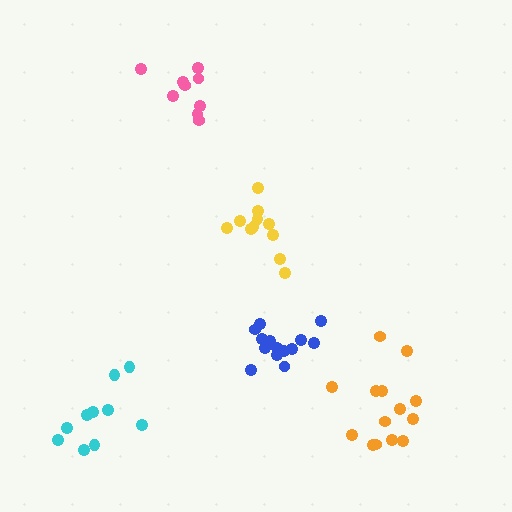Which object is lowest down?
The cyan cluster is bottommost.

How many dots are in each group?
Group 1: 14 dots, Group 2: 11 dots, Group 3: 9 dots, Group 4: 10 dots, Group 5: 14 dots (58 total).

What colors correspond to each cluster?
The clusters are colored: blue, yellow, pink, cyan, orange.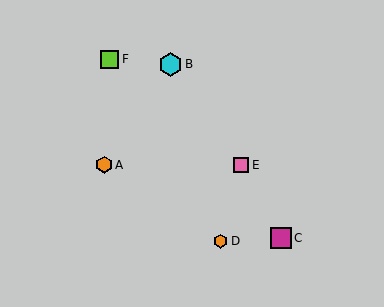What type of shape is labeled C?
Shape C is a magenta square.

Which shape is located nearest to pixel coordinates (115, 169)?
The orange hexagon (labeled A) at (104, 165) is nearest to that location.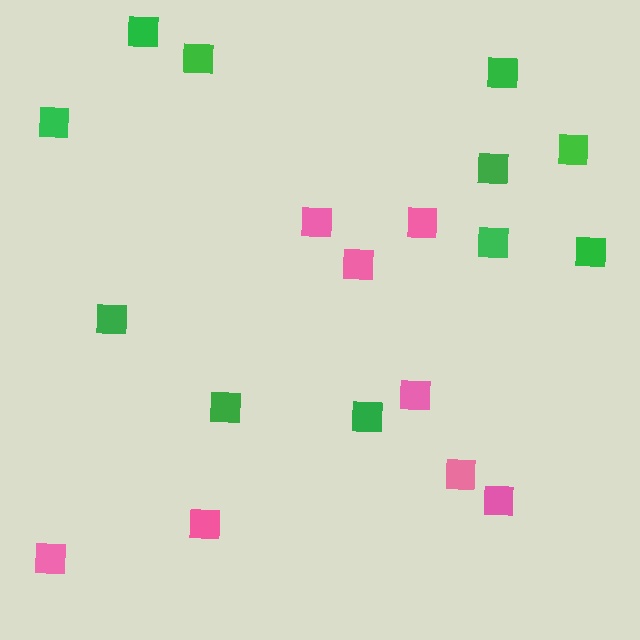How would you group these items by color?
There are 2 groups: one group of pink squares (8) and one group of green squares (11).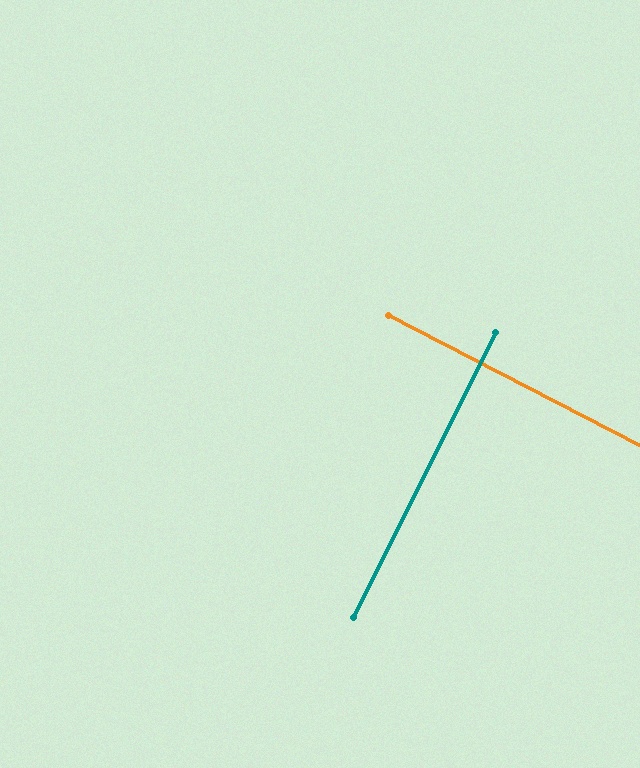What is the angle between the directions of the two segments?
Approximately 89 degrees.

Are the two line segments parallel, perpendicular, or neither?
Perpendicular — they meet at approximately 89°.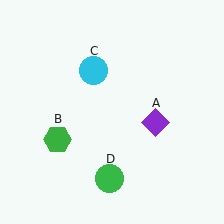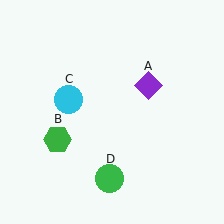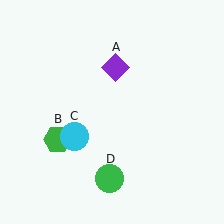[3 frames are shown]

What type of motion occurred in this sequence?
The purple diamond (object A), cyan circle (object C) rotated counterclockwise around the center of the scene.